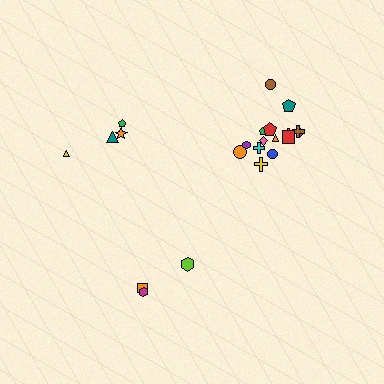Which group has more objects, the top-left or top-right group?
The top-right group.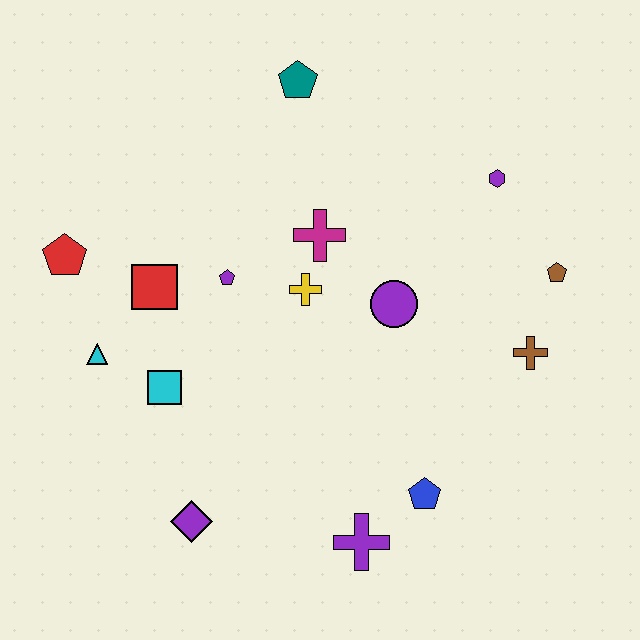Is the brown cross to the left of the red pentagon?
No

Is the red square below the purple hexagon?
Yes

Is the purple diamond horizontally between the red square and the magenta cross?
Yes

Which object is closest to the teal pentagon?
The magenta cross is closest to the teal pentagon.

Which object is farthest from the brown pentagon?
The red pentagon is farthest from the brown pentagon.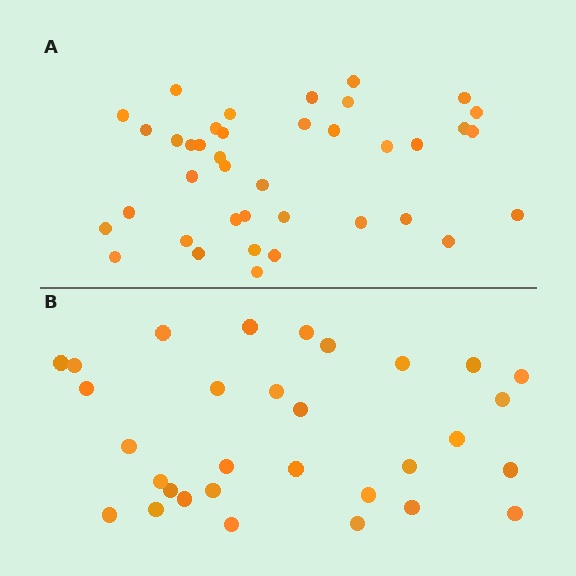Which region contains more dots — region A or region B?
Region A (the top region) has more dots.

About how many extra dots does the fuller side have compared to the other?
Region A has roughly 8 or so more dots than region B.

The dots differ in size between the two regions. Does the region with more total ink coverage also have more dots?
No. Region B has more total ink coverage because its dots are larger, but region A actually contains more individual dots. Total area can be misleading — the number of items is what matters here.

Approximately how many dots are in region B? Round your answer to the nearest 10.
About 30 dots. (The exact count is 31, which rounds to 30.)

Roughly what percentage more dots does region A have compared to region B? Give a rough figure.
About 25% more.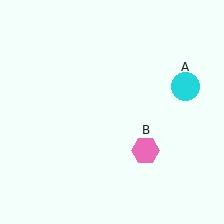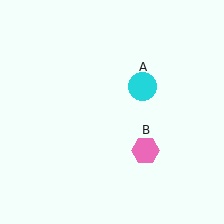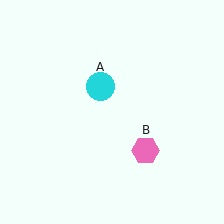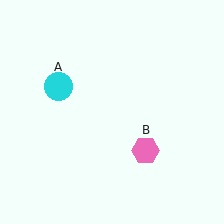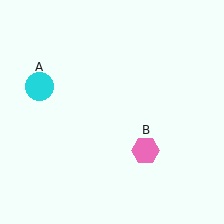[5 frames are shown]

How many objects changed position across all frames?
1 object changed position: cyan circle (object A).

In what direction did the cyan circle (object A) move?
The cyan circle (object A) moved left.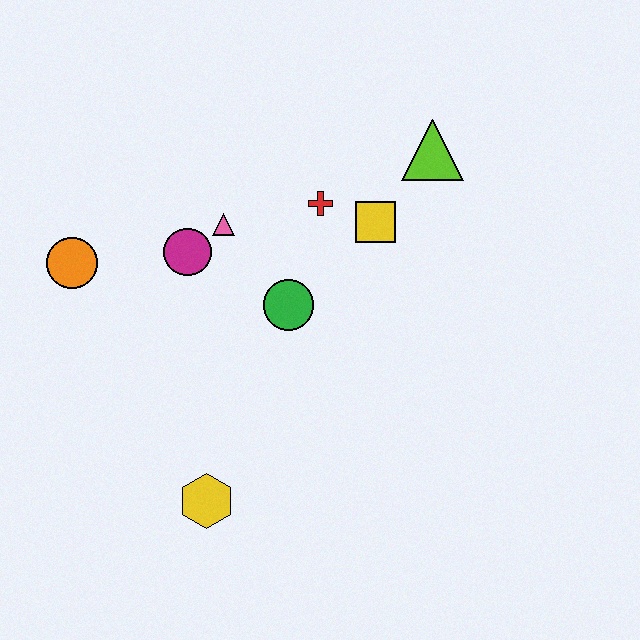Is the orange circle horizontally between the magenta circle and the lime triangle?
No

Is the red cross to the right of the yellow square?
No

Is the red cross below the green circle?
No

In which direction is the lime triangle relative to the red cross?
The lime triangle is to the right of the red cross.